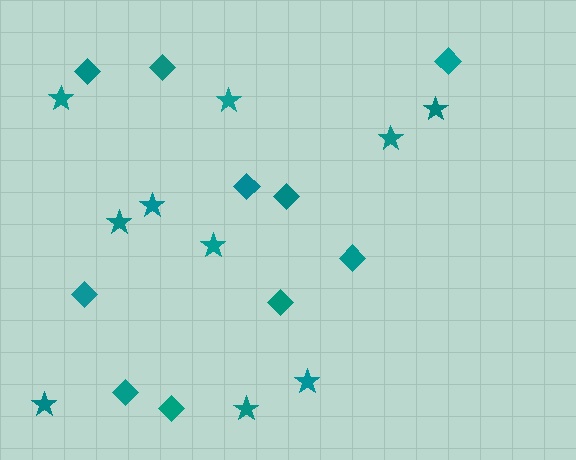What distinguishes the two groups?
There are 2 groups: one group of diamonds (10) and one group of stars (10).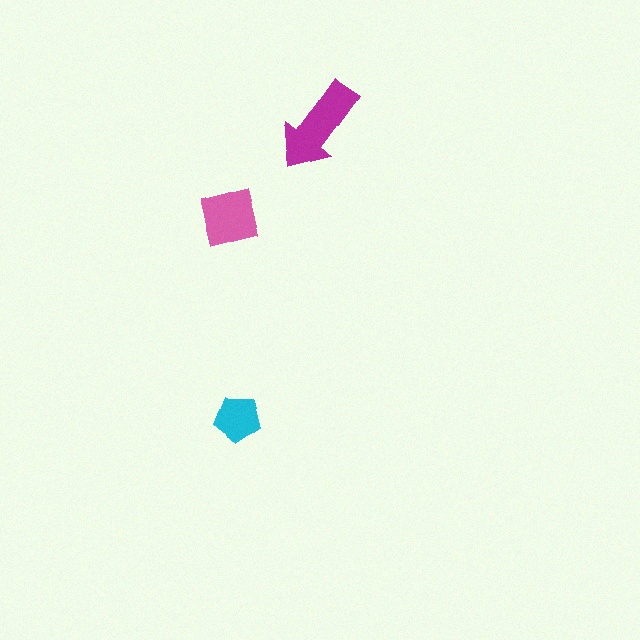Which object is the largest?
The magenta arrow.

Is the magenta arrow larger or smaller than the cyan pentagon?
Larger.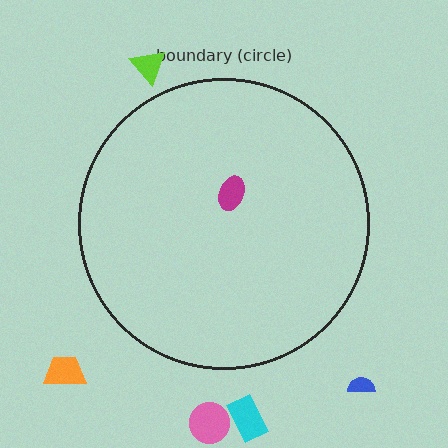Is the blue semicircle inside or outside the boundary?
Outside.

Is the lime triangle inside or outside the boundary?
Outside.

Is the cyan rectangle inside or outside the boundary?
Outside.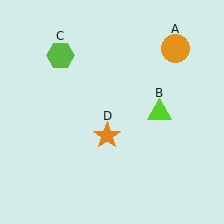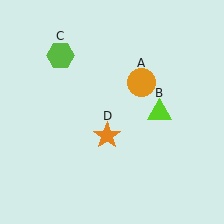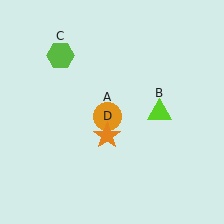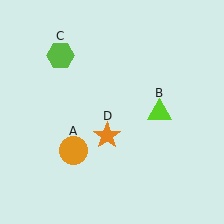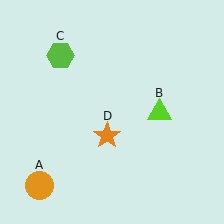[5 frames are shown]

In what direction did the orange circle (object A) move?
The orange circle (object A) moved down and to the left.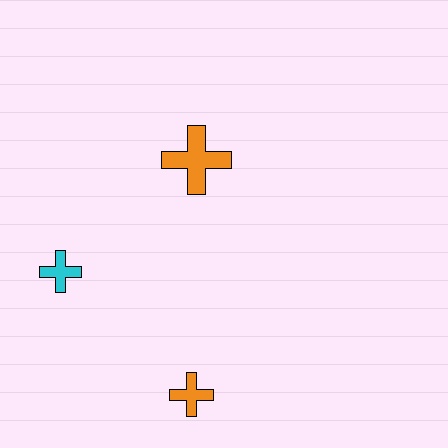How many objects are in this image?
There are 3 objects.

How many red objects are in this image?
There are no red objects.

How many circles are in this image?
There are no circles.